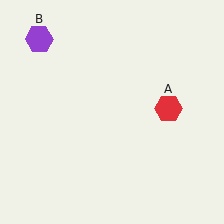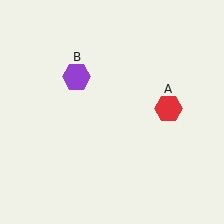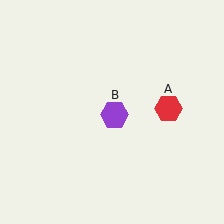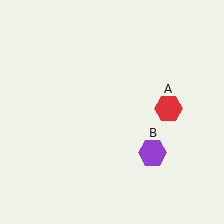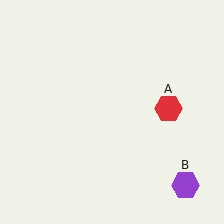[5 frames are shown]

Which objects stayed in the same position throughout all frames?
Red hexagon (object A) remained stationary.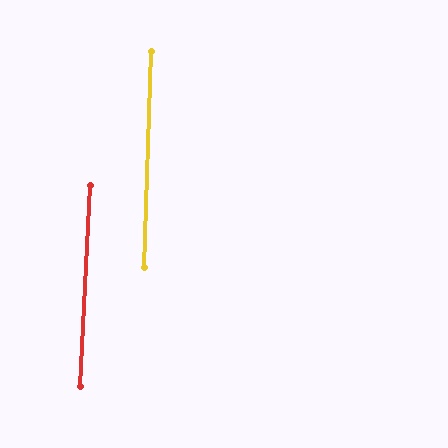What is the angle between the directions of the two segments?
Approximately 1 degree.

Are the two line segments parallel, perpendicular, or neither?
Parallel — their directions differ by only 1.1°.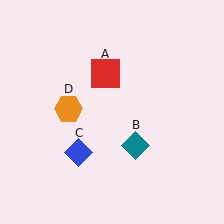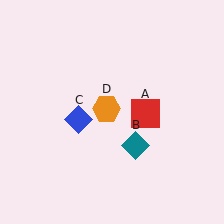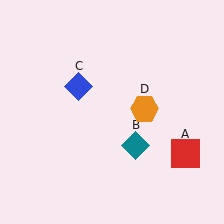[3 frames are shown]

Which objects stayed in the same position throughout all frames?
Teal diamond (object B) remained stationary.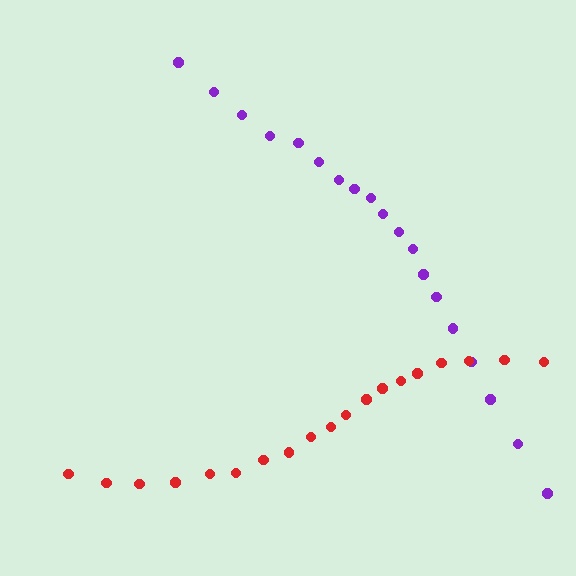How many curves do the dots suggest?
There are 2 distinct paths.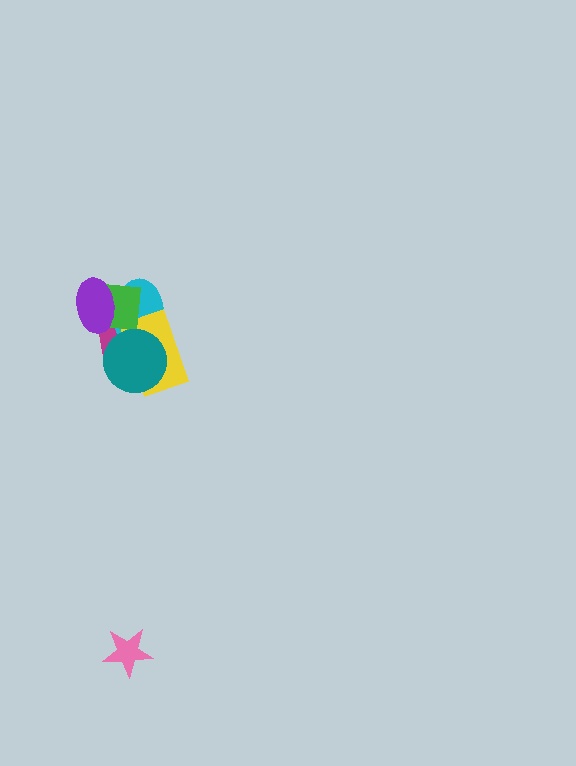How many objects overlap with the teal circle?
3 objects overlap with the teal circle.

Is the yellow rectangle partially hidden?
Yes, it is partially covered by another shape.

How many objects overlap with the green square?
4 objects overlap with the green square.